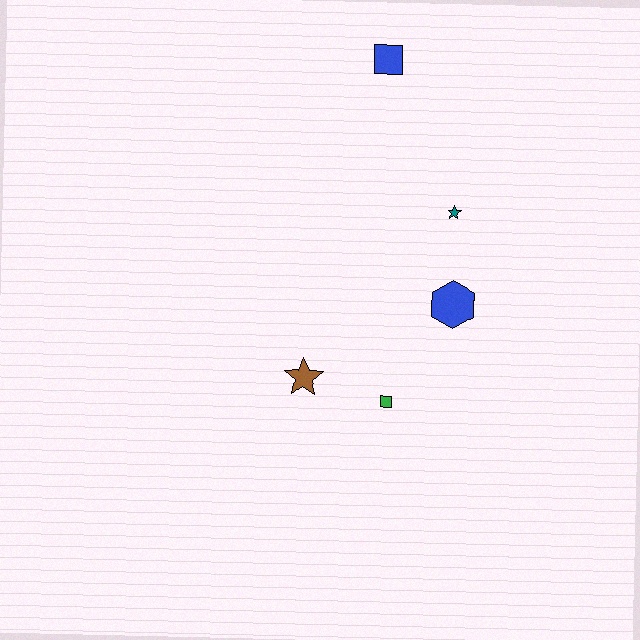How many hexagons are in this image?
There is 1 hexagon.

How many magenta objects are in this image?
There are no magenta objects.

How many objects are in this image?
There are 5 objects.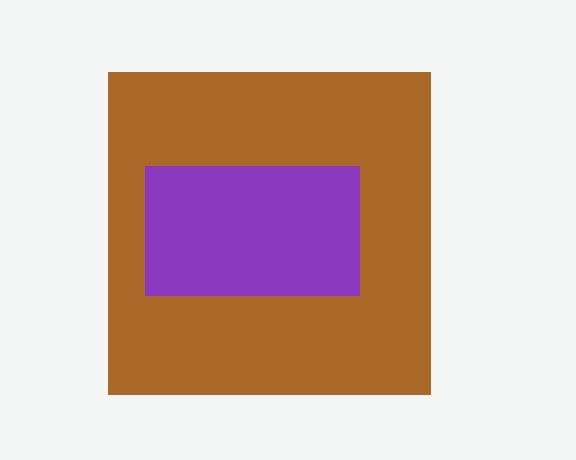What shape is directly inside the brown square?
The purple rectangle.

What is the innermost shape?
The purple rectangle.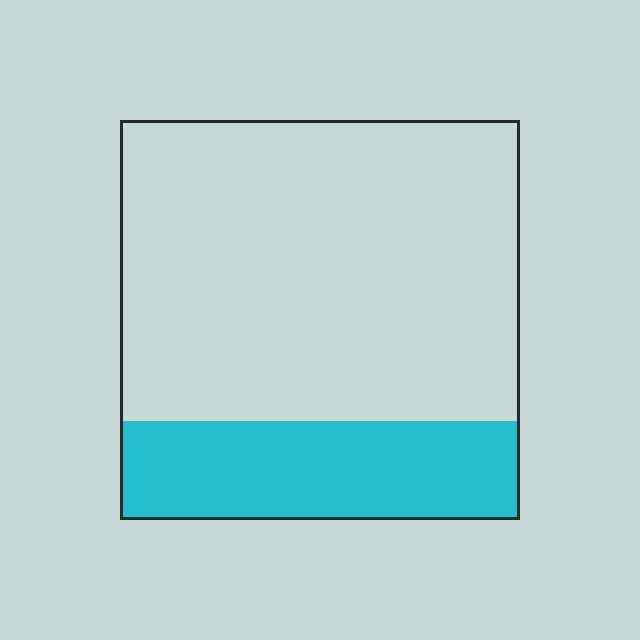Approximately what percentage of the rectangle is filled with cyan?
Approximately 25%.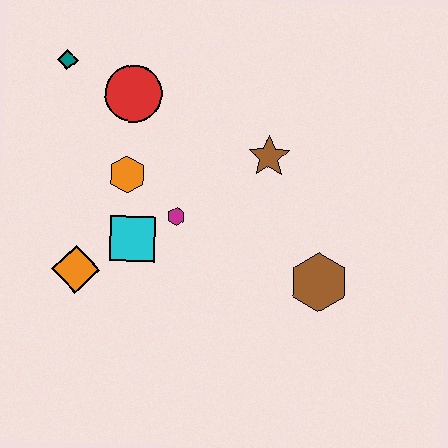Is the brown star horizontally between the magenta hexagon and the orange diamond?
No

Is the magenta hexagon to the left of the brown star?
Yes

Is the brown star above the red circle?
No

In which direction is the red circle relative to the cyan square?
The red circle is above the cyan square.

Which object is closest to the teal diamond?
The red circle is closest to the teal diamond.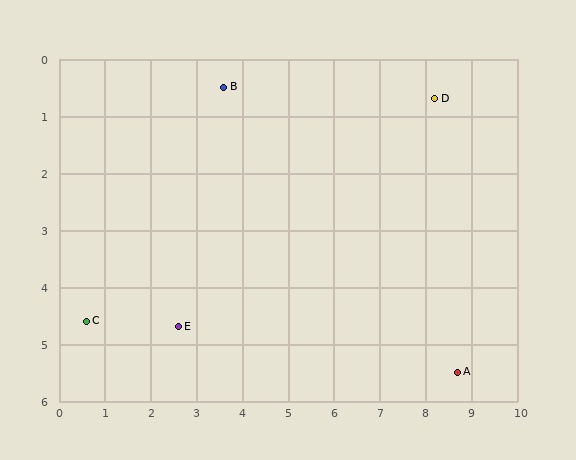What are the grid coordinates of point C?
Point C is at approximately (0.6, 4.6).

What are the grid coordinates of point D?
Point D is at approximately (8.2, 0.7).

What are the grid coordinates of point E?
Point E is at approximately (2.6, 4.7).